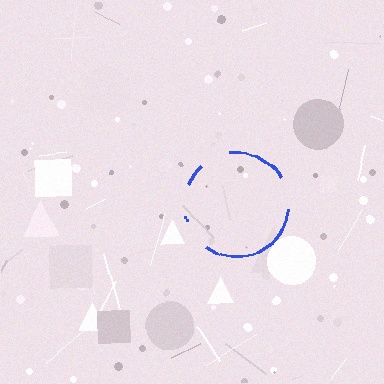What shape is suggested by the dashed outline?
The dashed outline suggests a circle.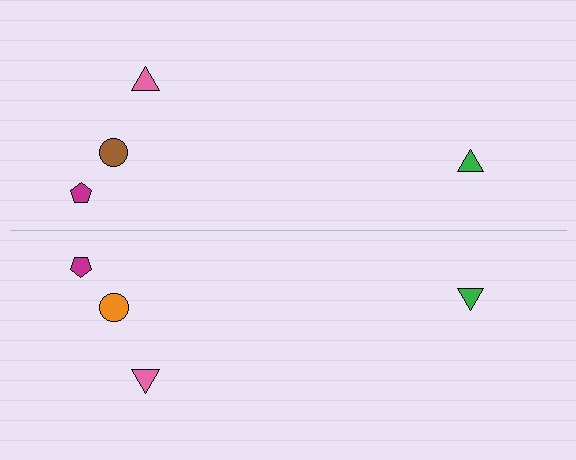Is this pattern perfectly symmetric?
No, the pattern is not perfectly symmetric. The orange circle on the bottom side breaks the symmetry — its mirror counterpart is brown.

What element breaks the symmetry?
The orange circle on the bottom side breaks the symmetry — its mirror counterpart is brown.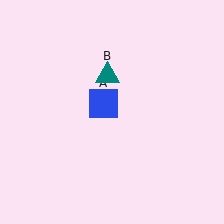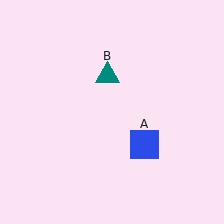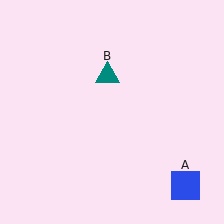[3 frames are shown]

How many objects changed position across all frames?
1 object changed position: blue square (object A).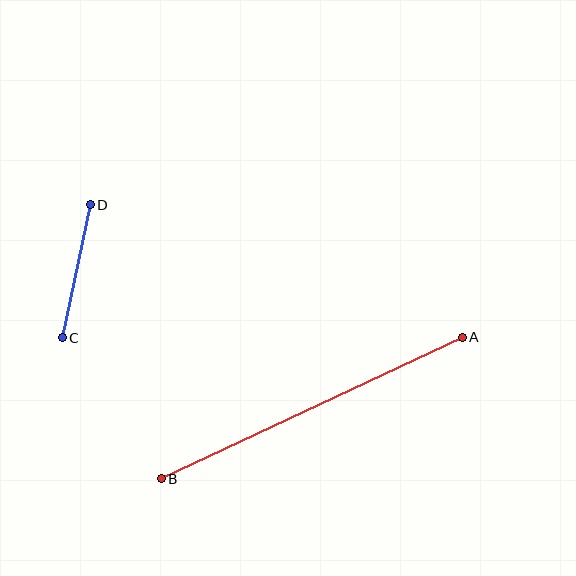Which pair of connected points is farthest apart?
Points A and B are farthest apart.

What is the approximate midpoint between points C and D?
The midpoint is at approximately (76, 271) pixels.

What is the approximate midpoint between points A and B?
The midpoint is at approximately (312, 408) pixels.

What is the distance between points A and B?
The distance is approximately 333 pixels.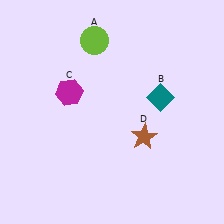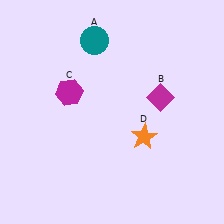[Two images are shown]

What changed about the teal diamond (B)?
In Image 1, B is teal. In Image 2, it changed to magenta.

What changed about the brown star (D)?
In Image 1, D is brown. In Image 2, it changed to orange.